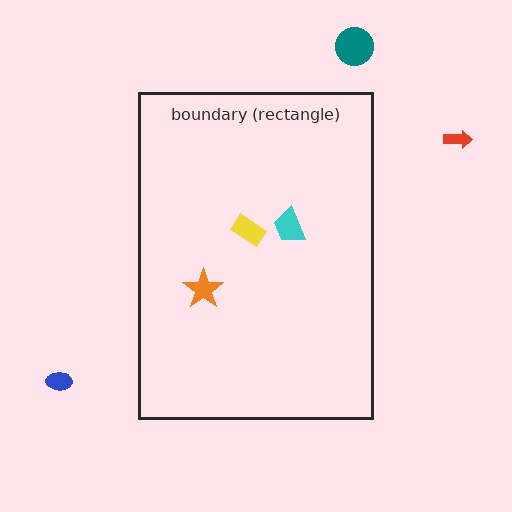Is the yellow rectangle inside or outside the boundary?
Inside.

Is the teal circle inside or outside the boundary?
Outside.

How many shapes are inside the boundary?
3 inside, 3 outside.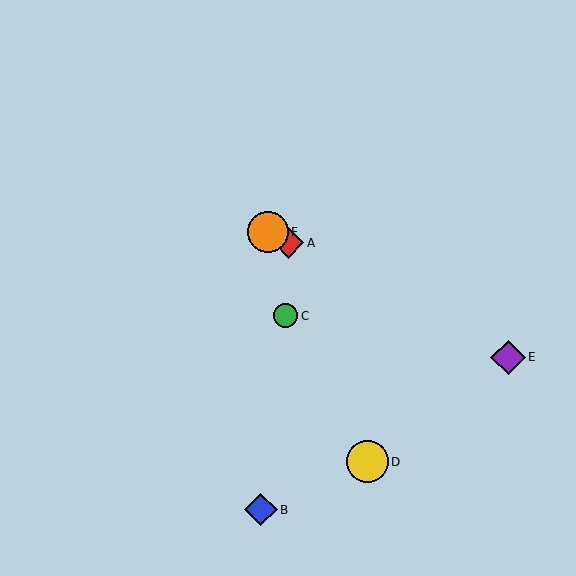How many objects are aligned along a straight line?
3 objects (A, E, F) are aligned along a straight line.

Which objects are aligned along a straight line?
Objects A, E, F are aligned along a straight line.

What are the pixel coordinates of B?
Object B is at (261, 510).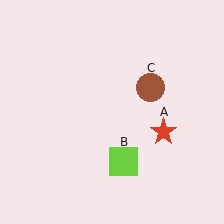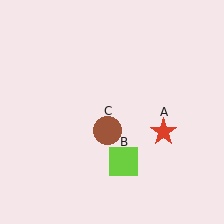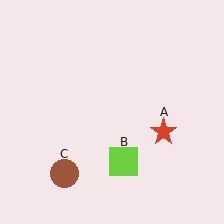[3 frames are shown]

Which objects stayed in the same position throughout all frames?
Red star (object A) and lime square (object B) remained stationary.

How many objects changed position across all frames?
1 object changed position: brown circle (object C).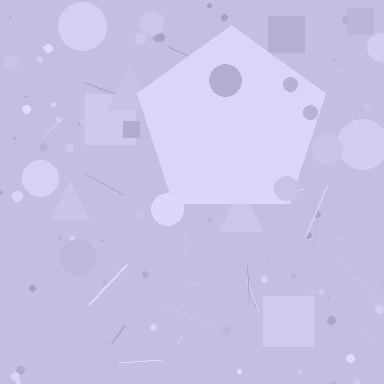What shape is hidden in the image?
A pentagon is hidden in the image.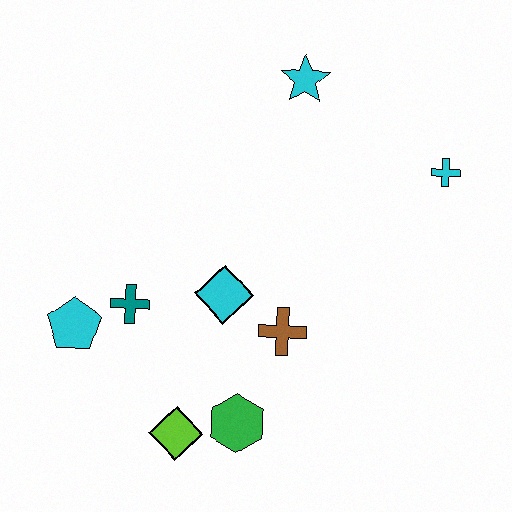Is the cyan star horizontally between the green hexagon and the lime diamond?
No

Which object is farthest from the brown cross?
The cyan star is farthest from the brown cross.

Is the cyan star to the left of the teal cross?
No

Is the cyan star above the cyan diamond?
Yes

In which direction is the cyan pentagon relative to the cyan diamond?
The cyan pentagon is to the left of the cyan diamond.